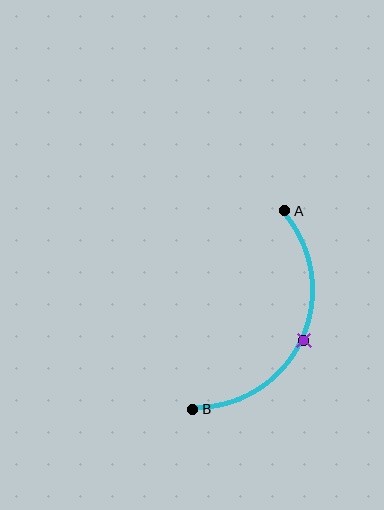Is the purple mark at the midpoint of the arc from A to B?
Yes. The purple mark lies on the arc at equal arc-length from both A and B — it is the arc midpoint.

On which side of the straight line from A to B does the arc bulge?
The arc bulges to the right of the straight line connecting A and B.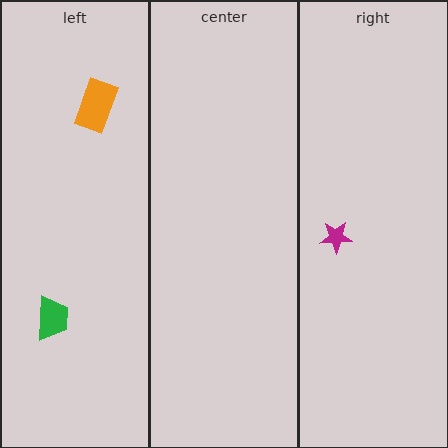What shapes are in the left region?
The green trapezoid, the orange rectangle.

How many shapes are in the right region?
1.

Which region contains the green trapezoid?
The left region.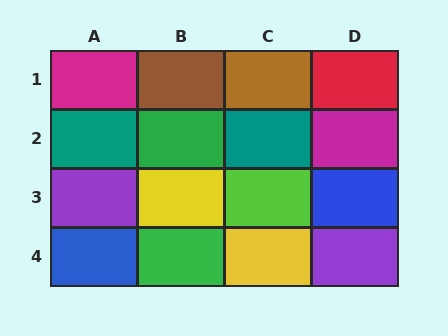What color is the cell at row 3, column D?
Blue.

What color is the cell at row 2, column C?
Teal.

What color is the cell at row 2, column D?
Magenta.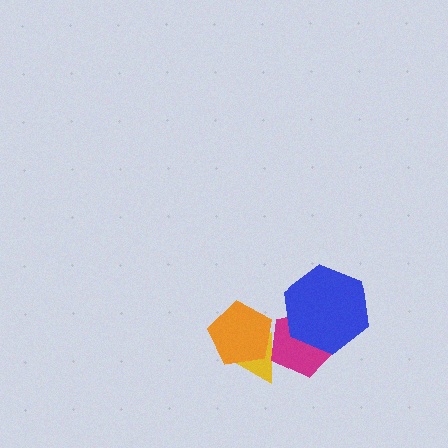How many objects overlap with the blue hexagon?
1 object overlaps with the blue hexagon.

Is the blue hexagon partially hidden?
No, no other shape covers it.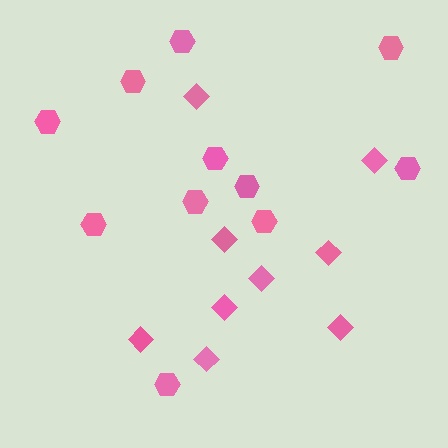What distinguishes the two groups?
There are 2 groups: one group of diamonds (9) and one group of hexagons (11).